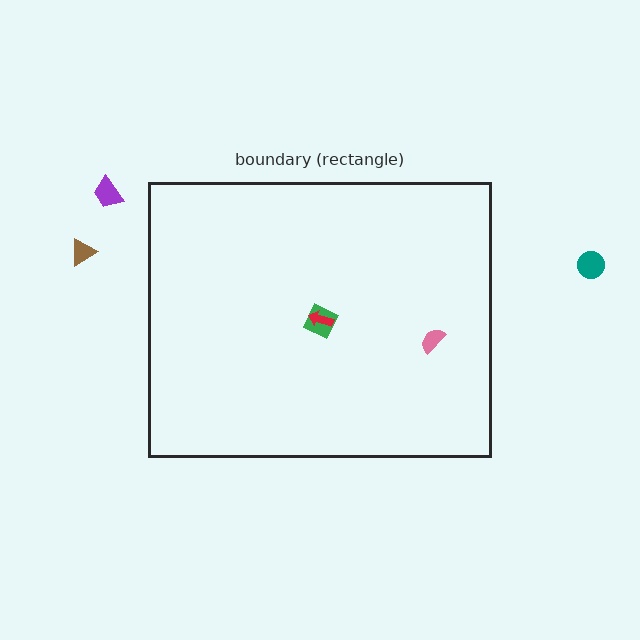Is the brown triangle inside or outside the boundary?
Outside.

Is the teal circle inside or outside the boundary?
Outside.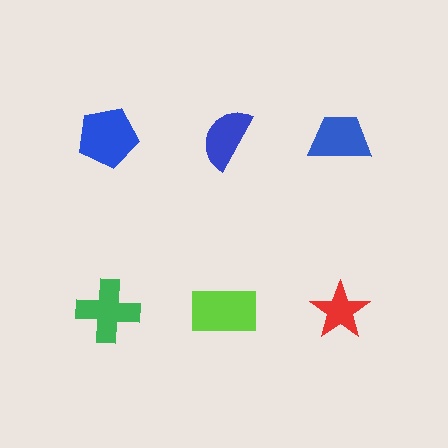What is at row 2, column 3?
A red star.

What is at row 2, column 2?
A lime rectangle.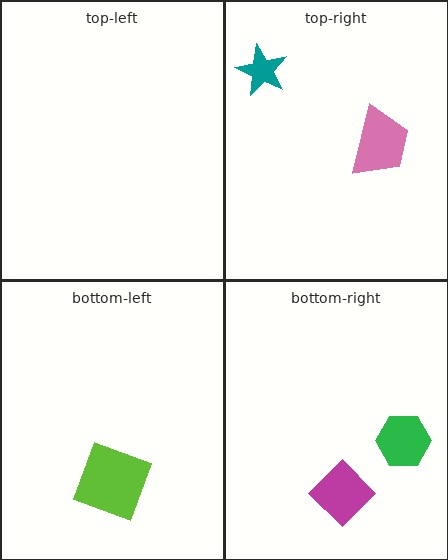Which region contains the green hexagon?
The bottom-right region.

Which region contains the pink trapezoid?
The top-right region.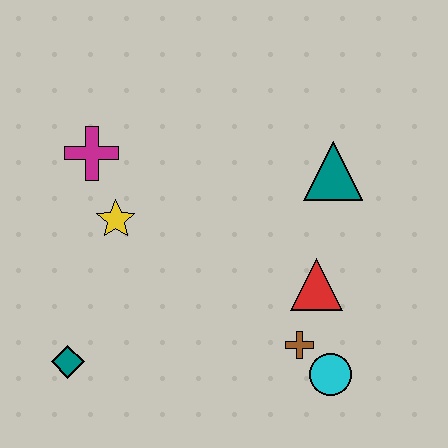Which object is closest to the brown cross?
The cyan circle is closest to the brown cross.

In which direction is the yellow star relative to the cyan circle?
The yellow star is to the left of the cyan circle.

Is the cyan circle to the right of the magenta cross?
Yes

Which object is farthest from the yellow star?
The cyan circle is farthest from the yellow star.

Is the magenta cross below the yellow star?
No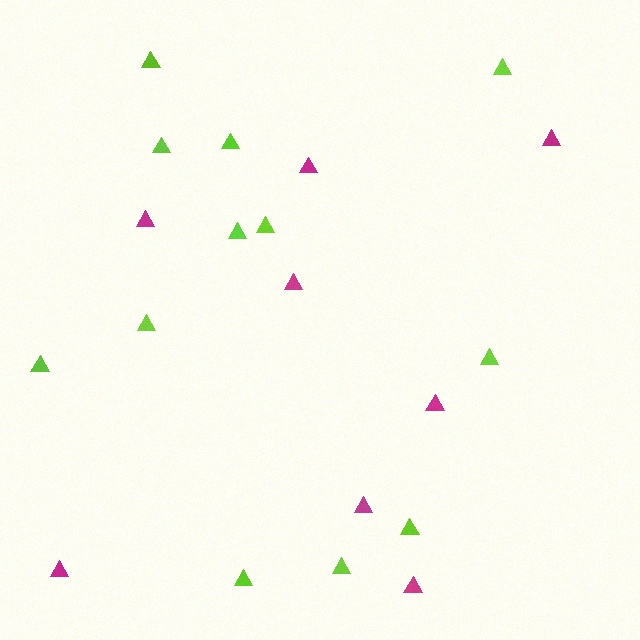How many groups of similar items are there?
There are 2 groups: one group of lime triangles (12) and one group of magenta triangles (8).